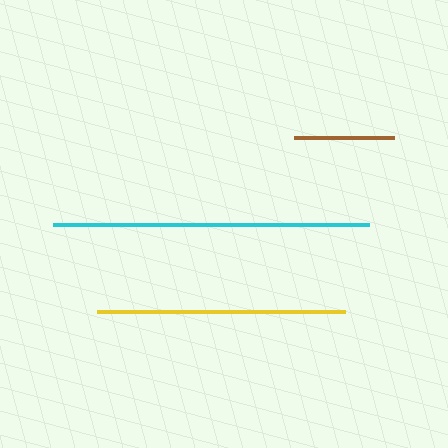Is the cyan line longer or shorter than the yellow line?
The cyan line is longer than the yellow line.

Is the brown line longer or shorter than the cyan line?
The cyan line is longer than the brown line.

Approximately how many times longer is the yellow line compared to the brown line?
The yellow line is approximately 2.5 times the length of the brown line.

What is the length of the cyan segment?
The cyan segment is approximately 316 pixels long.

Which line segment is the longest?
The cyan line is the longest at approximately 316 pixels.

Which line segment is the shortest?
The brown line is the shortest at approximately 100 pixels.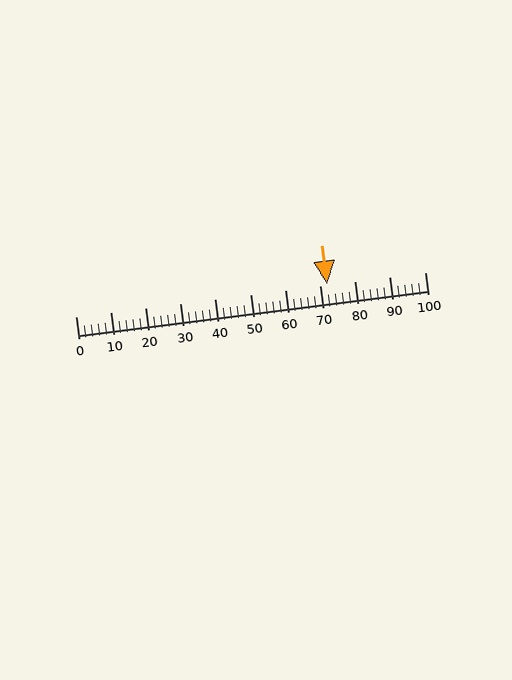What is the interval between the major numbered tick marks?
The major tick marks are spaced 10 units apart.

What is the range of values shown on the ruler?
The ruler shows values from 0 to 100.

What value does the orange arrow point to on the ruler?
The orange arrow points to approximately 72.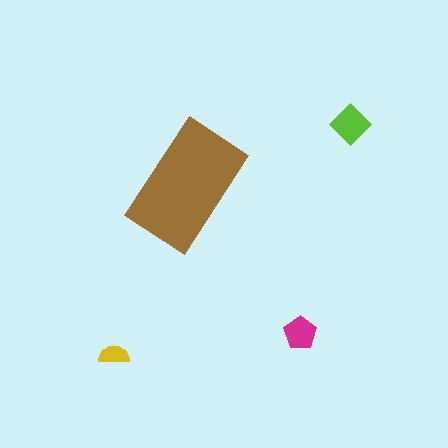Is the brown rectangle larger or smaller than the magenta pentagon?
Larger.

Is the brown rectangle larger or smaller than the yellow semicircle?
Larger.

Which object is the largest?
The brown rectangle.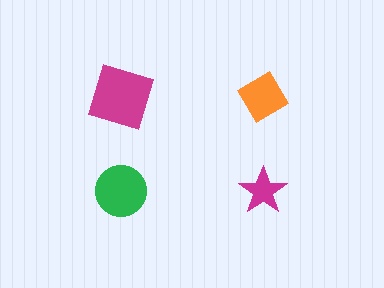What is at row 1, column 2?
An orange diamond.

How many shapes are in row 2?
2 shapes.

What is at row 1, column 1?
A magenta square.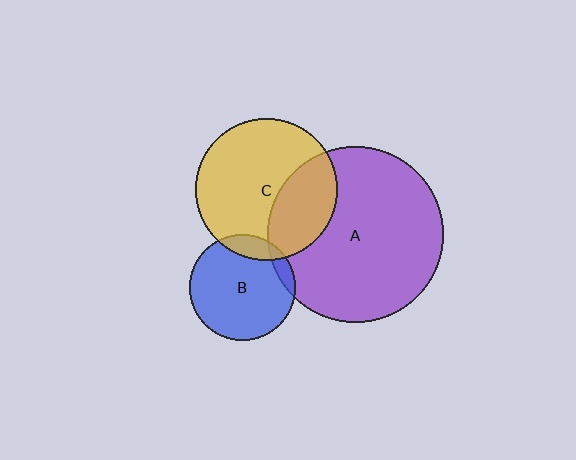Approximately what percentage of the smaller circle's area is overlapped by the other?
Approximately 10%.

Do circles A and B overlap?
Yes.